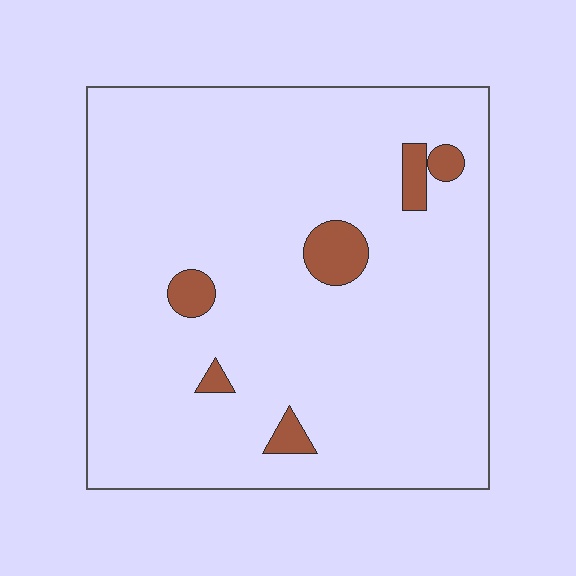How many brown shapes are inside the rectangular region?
6.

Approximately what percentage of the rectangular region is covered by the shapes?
Approximately 5%.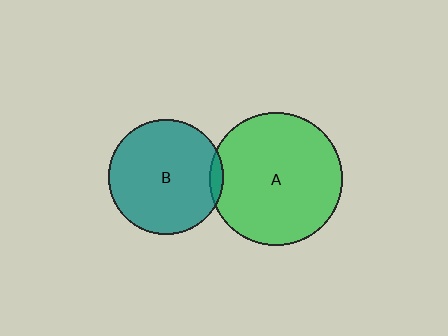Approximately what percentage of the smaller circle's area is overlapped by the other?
Approximately 5%.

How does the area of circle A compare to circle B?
Approximately 1.3 times.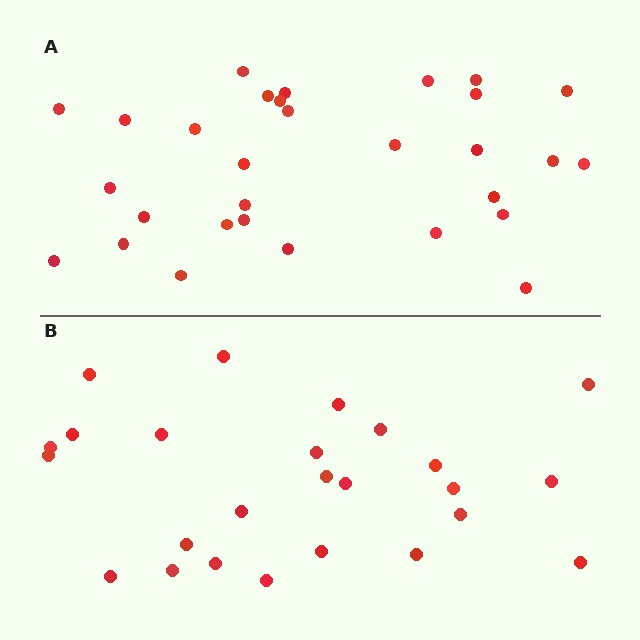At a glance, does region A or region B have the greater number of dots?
Region A (the top region) has more dots.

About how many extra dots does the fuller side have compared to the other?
Region A has about 5 more dots than region B.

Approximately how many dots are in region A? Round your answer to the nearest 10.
About 30 dots.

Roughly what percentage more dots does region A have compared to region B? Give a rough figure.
About 20% more.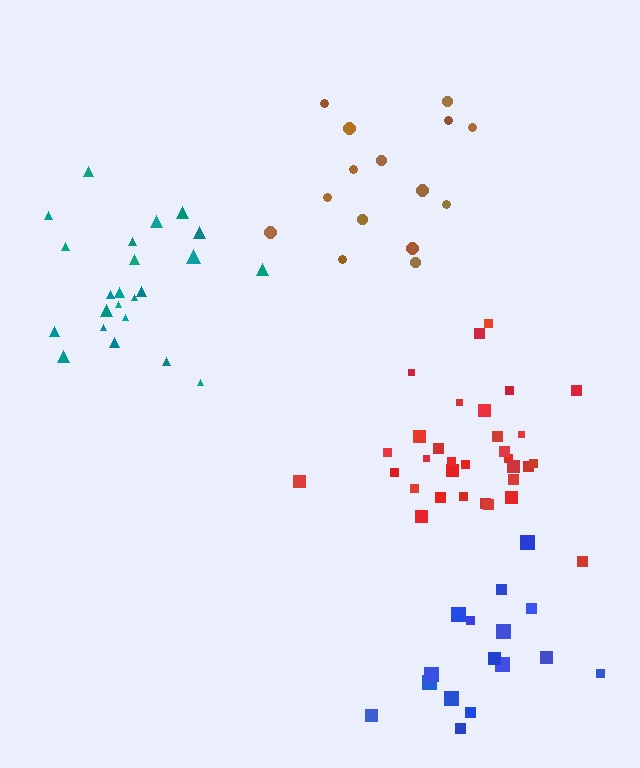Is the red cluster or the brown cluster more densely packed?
Red.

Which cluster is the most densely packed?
Red.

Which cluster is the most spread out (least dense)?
Blue.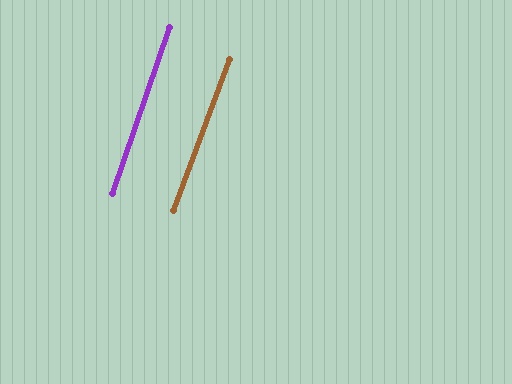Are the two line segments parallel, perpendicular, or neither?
Parallel — their directions differ by only 1.3°.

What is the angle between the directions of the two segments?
Approximately 1 degree.